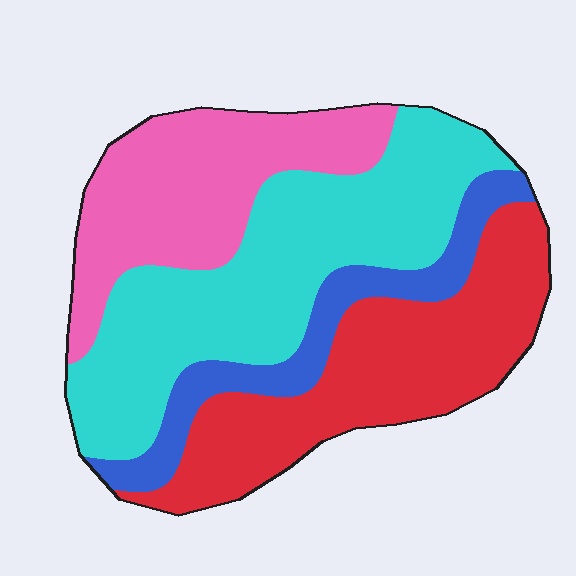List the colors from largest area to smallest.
From largest to smallest: cyan, red, pink, blue.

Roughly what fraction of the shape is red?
Red takes up about one quarter (1/4) of the shape.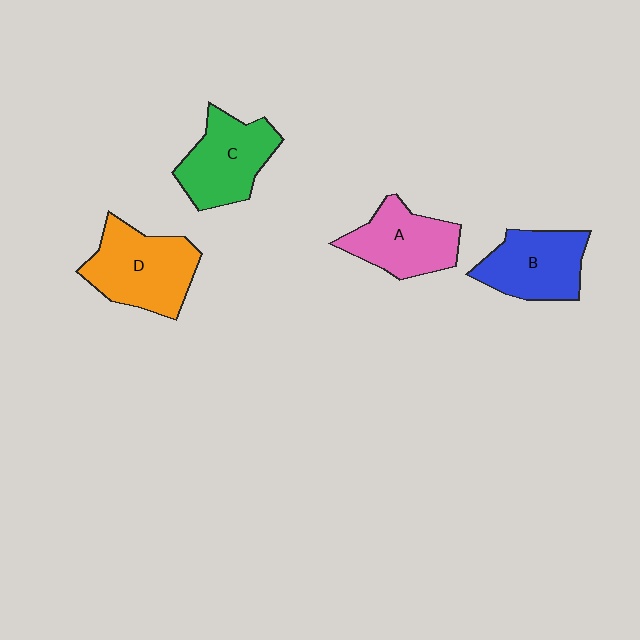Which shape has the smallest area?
Shape A (pink).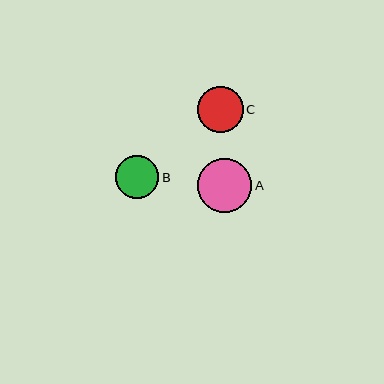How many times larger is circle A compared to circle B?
Circle A is approximately 1.3 times the size of circle B.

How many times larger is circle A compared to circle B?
Circle A is approximately 1.3 times the size of circle B.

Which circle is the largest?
Circle A is the largest with a size of approximately 54 pixels.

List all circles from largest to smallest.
From largest to smallest: A, C, B.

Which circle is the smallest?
Circle B is the smallest with a size of approximately 43 pixels.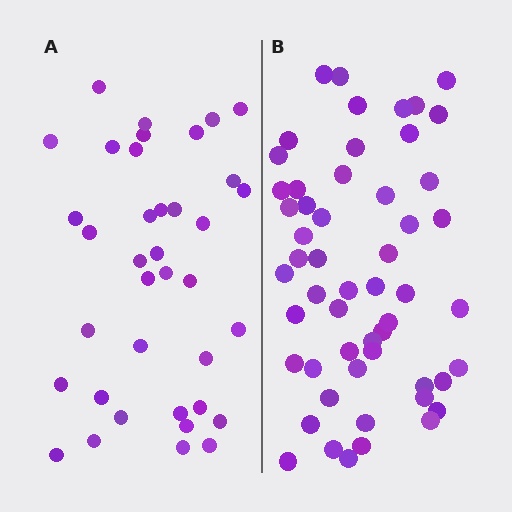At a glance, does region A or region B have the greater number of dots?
Region B (the right region) has more dots.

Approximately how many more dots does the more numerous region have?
Region B has approximately 15 more dots than region A.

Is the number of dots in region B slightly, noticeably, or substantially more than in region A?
Region B has substantially more. The ratio is roughly 1.5 to 1.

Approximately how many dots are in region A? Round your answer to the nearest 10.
About 40 dots. (The exact count is 37, which rounds to 40.)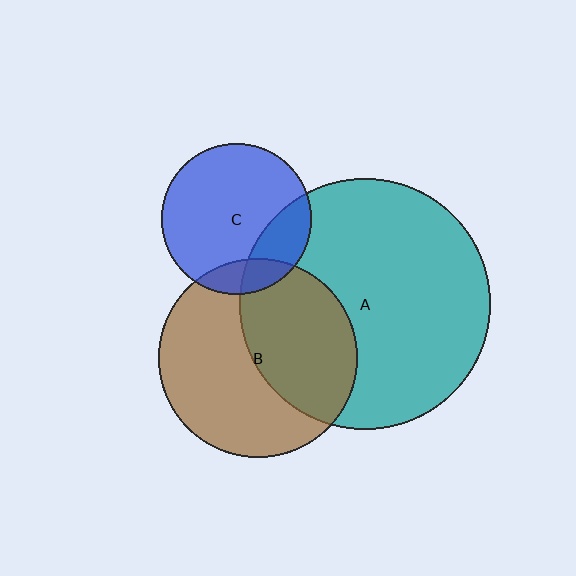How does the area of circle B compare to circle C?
Approximately 1.7 times.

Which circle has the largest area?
Circle A (teal).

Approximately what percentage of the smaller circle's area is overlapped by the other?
Approximately 45%.